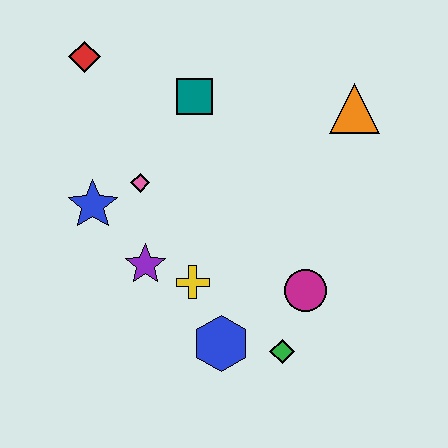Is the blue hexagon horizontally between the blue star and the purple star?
No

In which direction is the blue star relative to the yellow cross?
The blue star is to the left of the yellow cross.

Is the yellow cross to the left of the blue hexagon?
Yes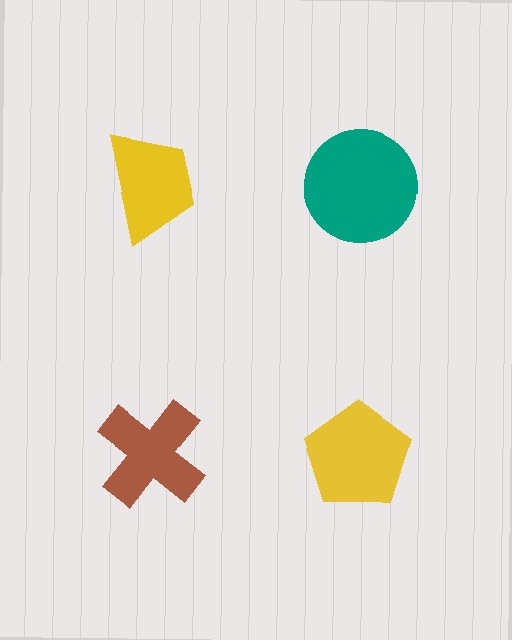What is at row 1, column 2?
A teal circle.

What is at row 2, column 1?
A brown cross.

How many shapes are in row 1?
2 shapes.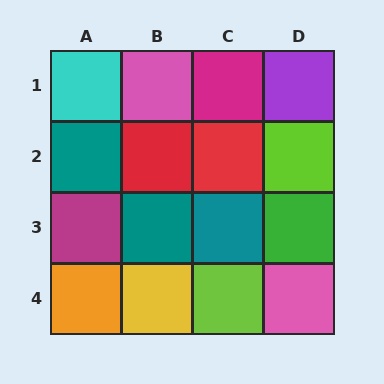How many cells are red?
2 cells are red.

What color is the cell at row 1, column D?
Purple.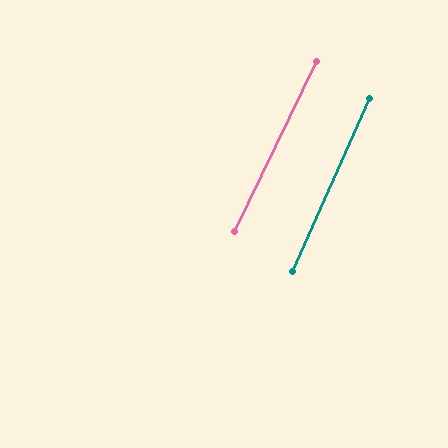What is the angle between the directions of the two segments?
Approximately 2 degrees.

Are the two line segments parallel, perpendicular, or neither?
Parallel — their directions differ by only 1.6°.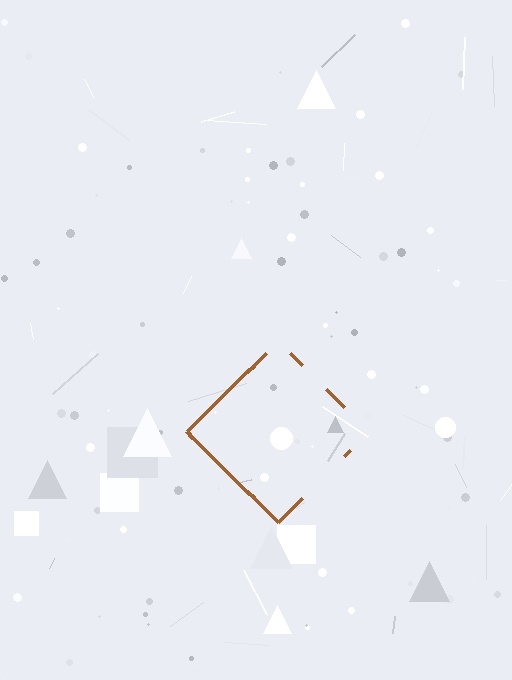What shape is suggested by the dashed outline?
The dashed outline suggests a diamond.